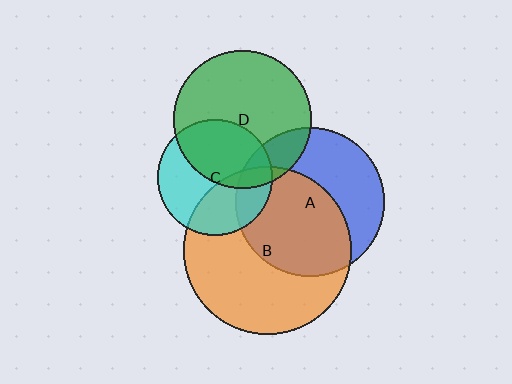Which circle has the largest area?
Circle B (orange).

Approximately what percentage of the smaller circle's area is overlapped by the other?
Approximately 15%.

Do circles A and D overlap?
Yes.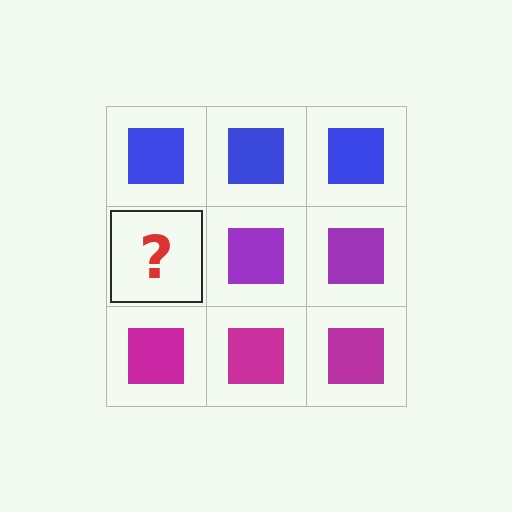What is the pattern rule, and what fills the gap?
The rule is that each row has a consistent color. The gap should be filled with a purple square.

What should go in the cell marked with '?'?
The missing cell should contain a purple square.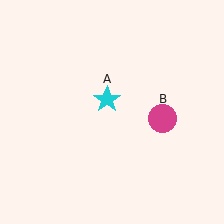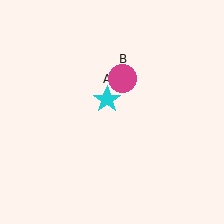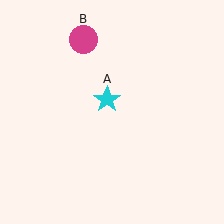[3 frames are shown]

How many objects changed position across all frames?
1 object changed position: magenta circle (object B).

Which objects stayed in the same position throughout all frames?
Cyan star (object A) remained stationary.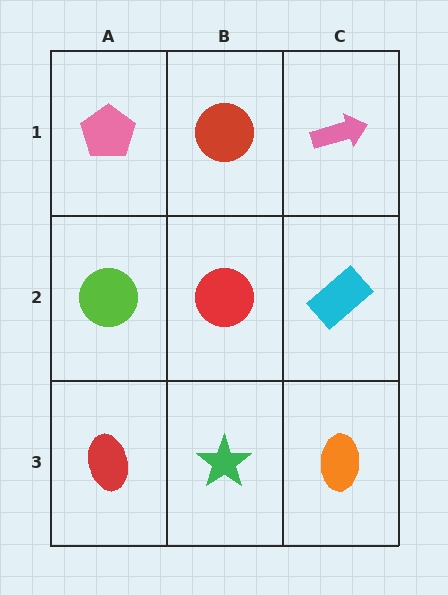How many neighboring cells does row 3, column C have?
2.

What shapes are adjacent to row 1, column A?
A lime circle (row 2, column A), a red circle (row 1, column B).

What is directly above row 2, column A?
A pink pentagon.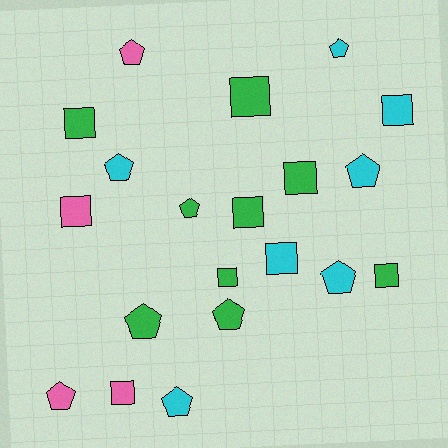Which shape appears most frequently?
Square, with 10 objects.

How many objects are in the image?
There are 20 objects.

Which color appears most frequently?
Green, with 9 objects.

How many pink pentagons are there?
There are 2 pink pentagons.